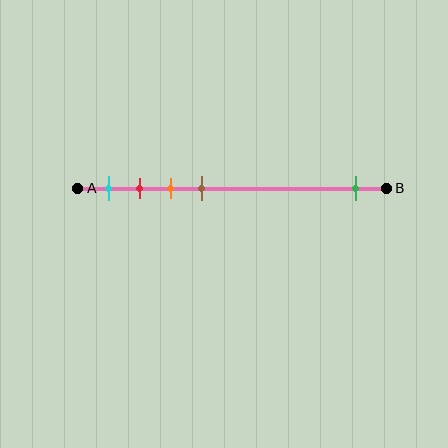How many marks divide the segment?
There are 5 marks dividing the segment.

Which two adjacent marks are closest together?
The red and orange marks are the closest adjacent pair.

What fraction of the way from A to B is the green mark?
The green mark is approximately 90% (0.9) of the way from A to B.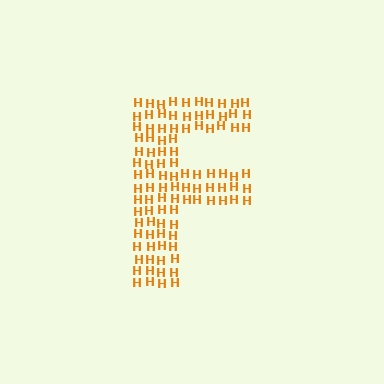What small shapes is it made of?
It is made of small letter H's.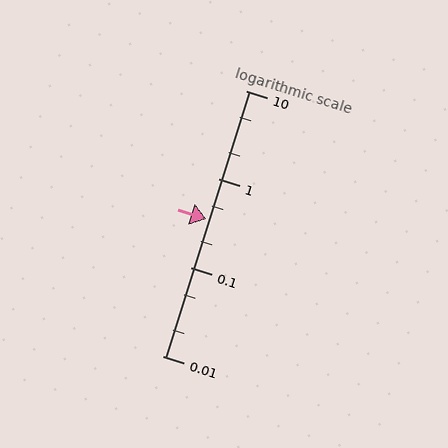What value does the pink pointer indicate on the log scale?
The pointer indicates approximately 0.35.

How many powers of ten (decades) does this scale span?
The scale spans 3 decades, from 0.01 to 10.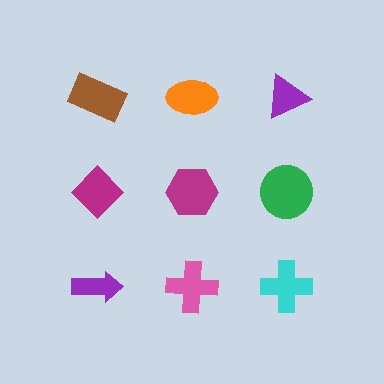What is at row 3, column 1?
A purple arrow.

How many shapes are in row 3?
3 shapes.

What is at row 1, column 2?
An orange ellipse.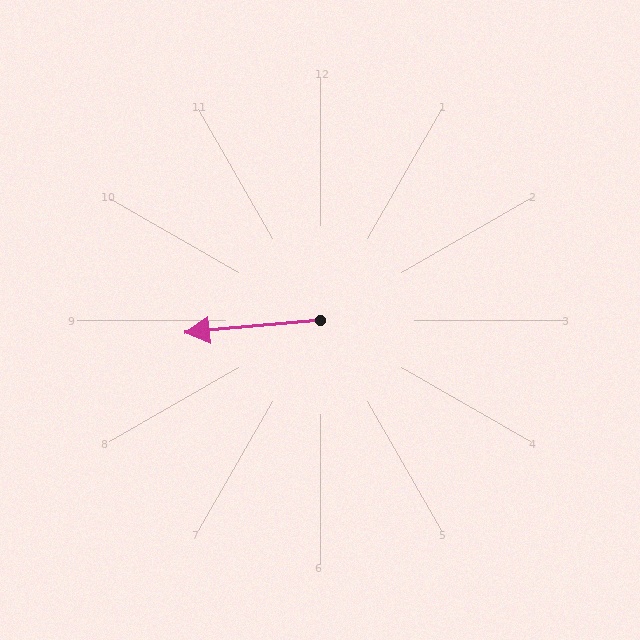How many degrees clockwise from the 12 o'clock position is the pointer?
Approximately 265 degrees.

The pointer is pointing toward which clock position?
Roughly 9 o'clock.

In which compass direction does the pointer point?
West.